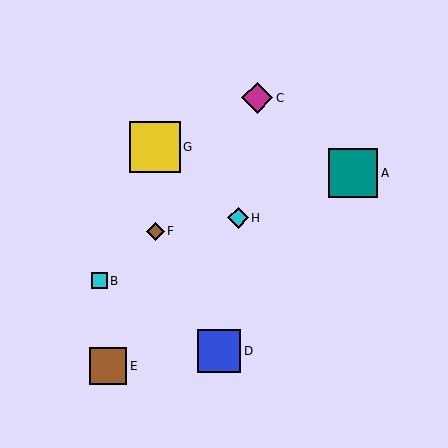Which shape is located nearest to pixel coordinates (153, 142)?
The yellow square (labeled G) at (155, 147) is nearest to that location.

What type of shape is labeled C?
Shape C is a magenta diamond.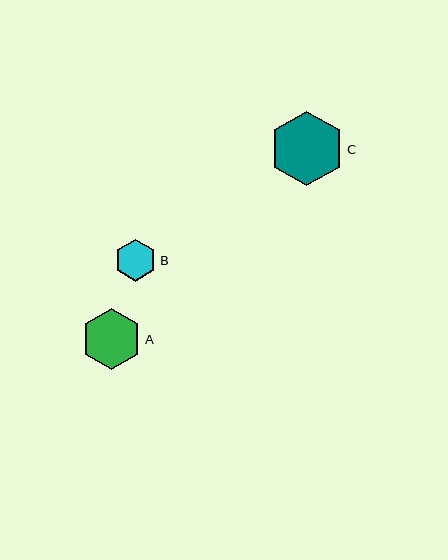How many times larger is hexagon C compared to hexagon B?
Hexagon C is approximately 1.8 times the size of hexagon B.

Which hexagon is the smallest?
Hexagon B is the smallest with a size of approximately 42 pixels.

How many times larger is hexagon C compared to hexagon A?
Hexagon C is approximately 1.2 times the size of hexagon A.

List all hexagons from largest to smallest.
From largest to smallest: C, A, B.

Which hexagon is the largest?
Hexagon C is the largest with a size of approximately 74 pixels.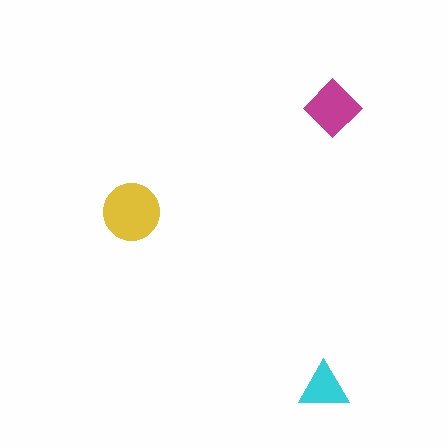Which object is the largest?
The yellow circle.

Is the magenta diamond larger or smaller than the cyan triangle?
Larger.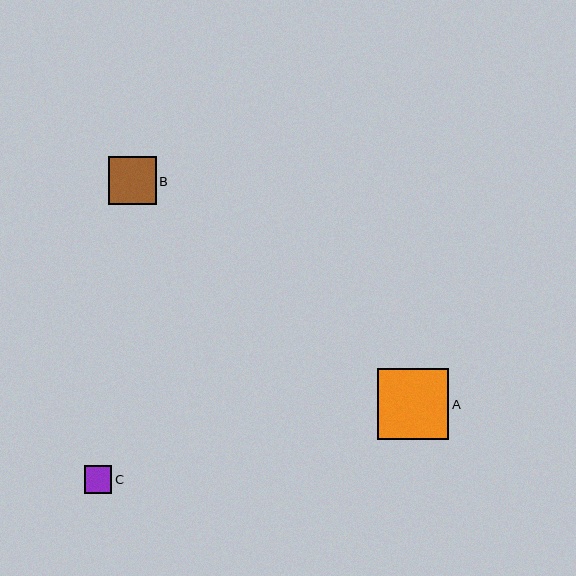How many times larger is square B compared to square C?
Square B is approximately 1.8 times the size of square C.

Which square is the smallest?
Square C is the smallest with a size of approximately 27 pixels.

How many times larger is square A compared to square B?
Square A is approximately 1.5 times the size of square B.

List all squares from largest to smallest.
From largest to smallest: A, B, C.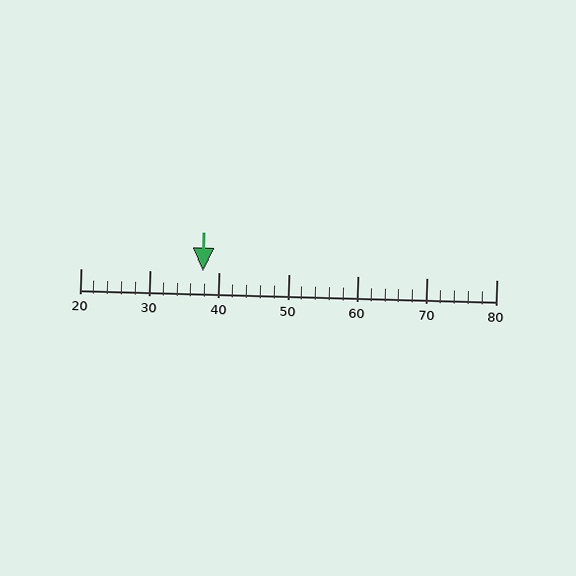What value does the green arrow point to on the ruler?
The green arrow points to approximately 38.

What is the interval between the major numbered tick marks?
The major tick marks are spaced 10 units apart.